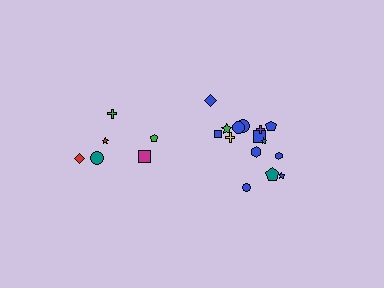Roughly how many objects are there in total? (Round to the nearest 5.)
Roughly 20 objects in total.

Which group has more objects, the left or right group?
The right group.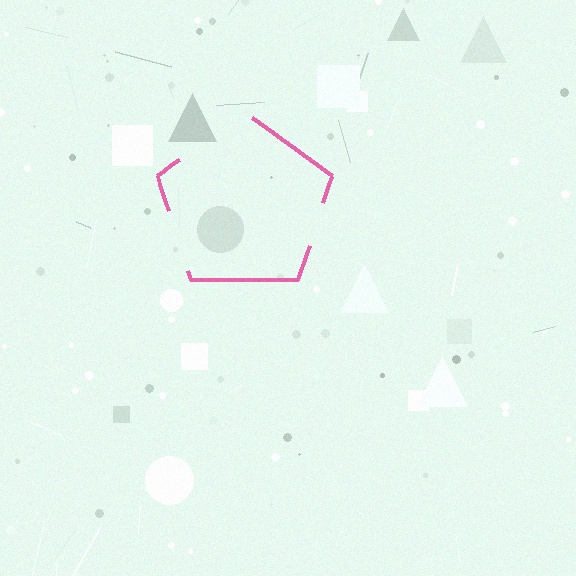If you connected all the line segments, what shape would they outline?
They would outline a pentagon.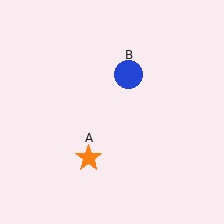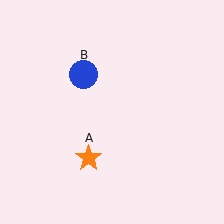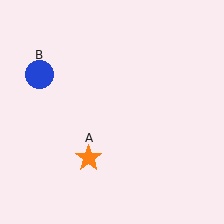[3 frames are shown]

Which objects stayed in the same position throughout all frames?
Orange star (object A) remained stationary.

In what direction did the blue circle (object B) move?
The blue circle (object B) moved left.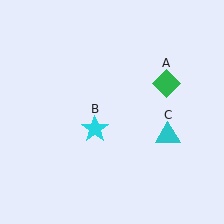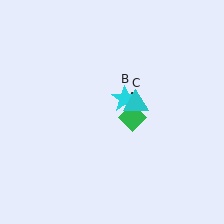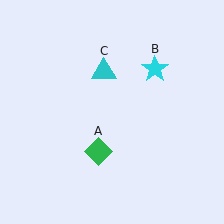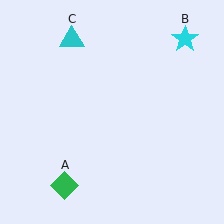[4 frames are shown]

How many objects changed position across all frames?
3 objects changed position: green diamond (object A), cyan star (object B), cyan triangle (object C).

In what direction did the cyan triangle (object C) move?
The cyan triangle (object C) moved up and to the left.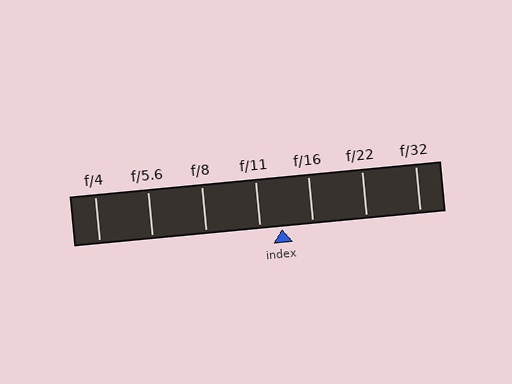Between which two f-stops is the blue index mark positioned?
The index mark is between f/11 and f/16.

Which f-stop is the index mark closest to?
The index mark is closest to f/11.